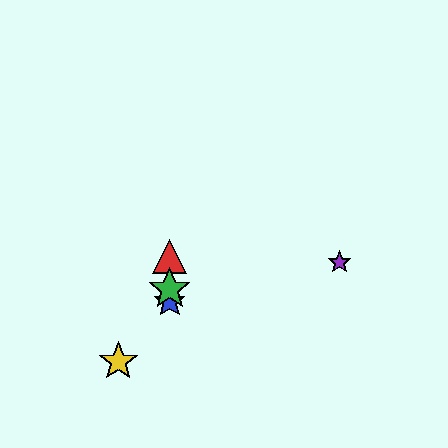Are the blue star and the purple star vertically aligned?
No, the blue star is at x≈170 and the purple star is at x≈340.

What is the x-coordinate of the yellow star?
The yellow star is at x≈118.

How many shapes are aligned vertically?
3 shapes (the red triangle, the blue star, the green star) are aligned vertically.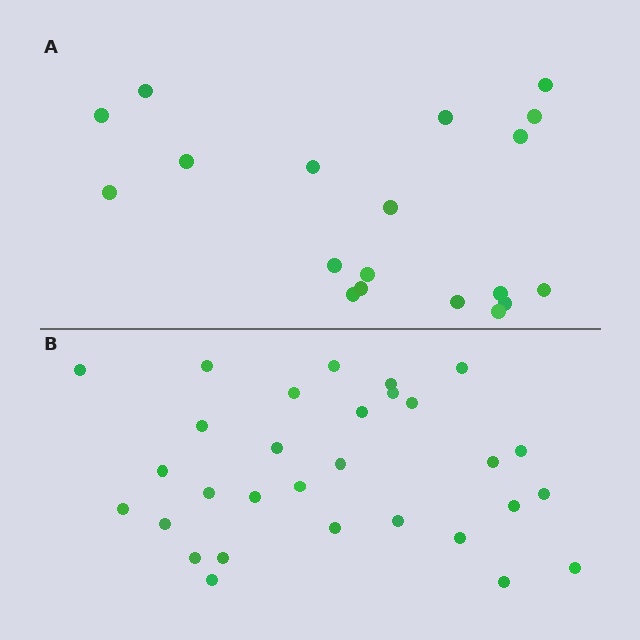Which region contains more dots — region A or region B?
Region B (the bottom region) has more dots.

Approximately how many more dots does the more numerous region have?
Region B has roughly 12 or so more dots than region A.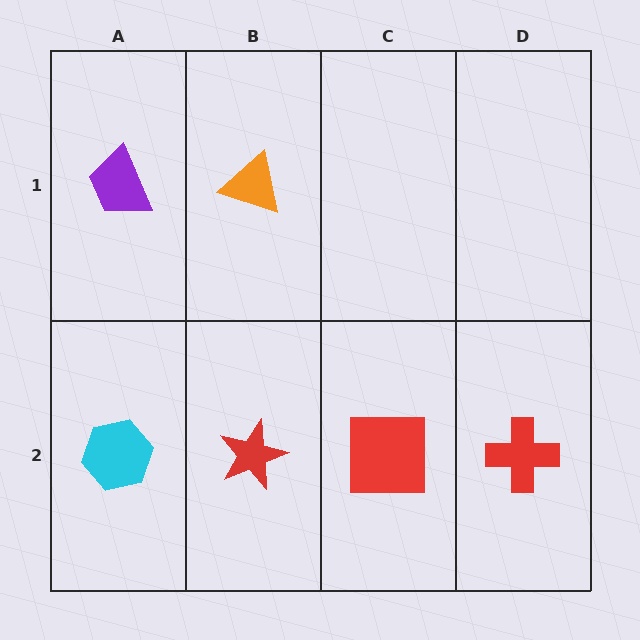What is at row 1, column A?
A purple trapezoid.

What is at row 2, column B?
A red star.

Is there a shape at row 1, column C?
No, that cell is empty.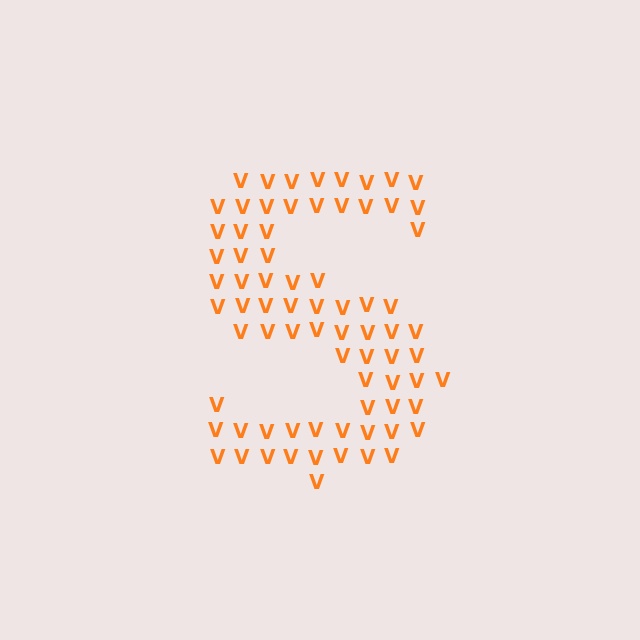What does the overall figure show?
The overall figure shows the letter S.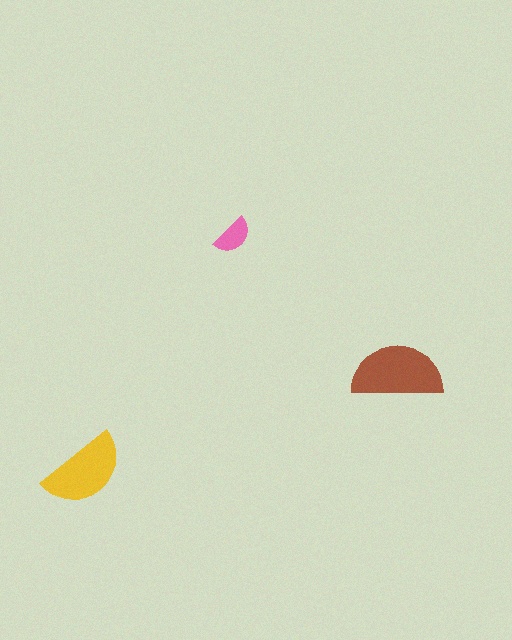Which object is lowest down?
The yellow semicircle is bottommost.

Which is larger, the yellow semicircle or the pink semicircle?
The yellow one.